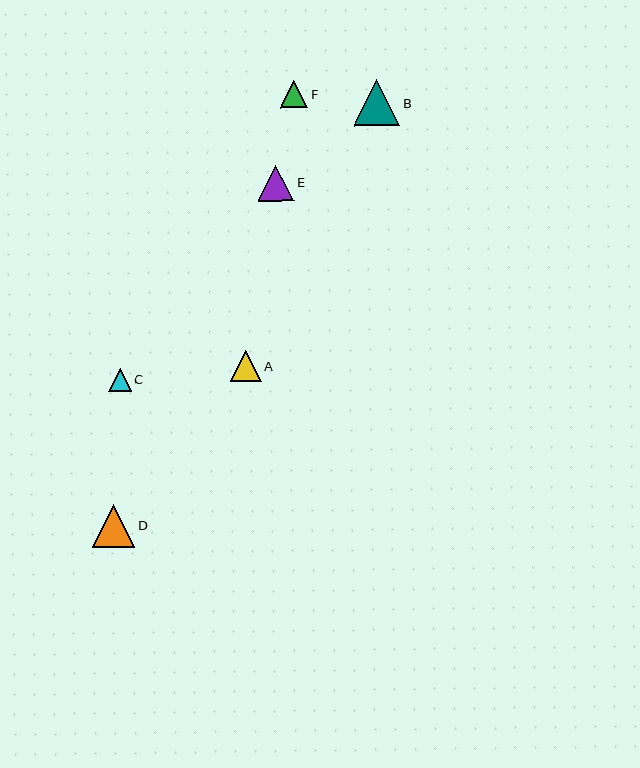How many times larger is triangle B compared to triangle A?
Triangle B is approximately 1.5 times the size of triangle A.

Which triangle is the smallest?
Triangle C is the smallest with a size of approximately 23 pixels.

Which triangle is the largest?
Triangle B is the largest with a size of approximately 46 pixels.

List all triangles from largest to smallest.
From largest to smallest: B, D, E, A, F, C.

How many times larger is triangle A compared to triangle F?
Triangle A is approximately 1.1 times the size of triangle F.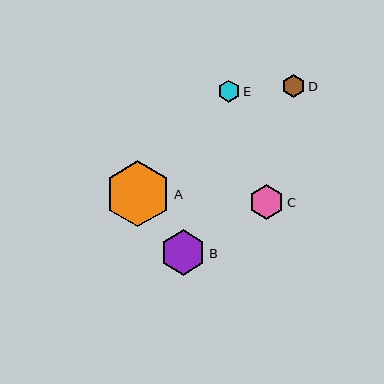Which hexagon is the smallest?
Hexagon E is the smallest with a size of approximately 22 pixels.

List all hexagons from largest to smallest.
From largest to smallest: A, B, C, D, E.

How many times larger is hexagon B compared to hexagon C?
Hexagon B is approximately 1.3 times the size of hexagon C.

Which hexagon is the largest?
Hexagon A is the largest with a size of approximately 66 pixels.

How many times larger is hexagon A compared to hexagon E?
Hexagon A is approximately 3.0 times the size of hexagon E.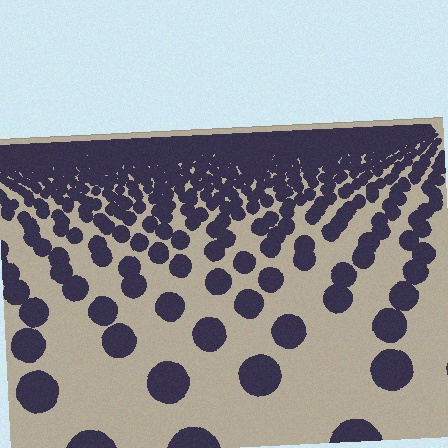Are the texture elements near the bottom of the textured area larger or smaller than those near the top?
Larger. Near the bottom, elements are closer to the viewer and appear at a bigger on-screen size.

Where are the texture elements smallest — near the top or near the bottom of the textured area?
Near the top.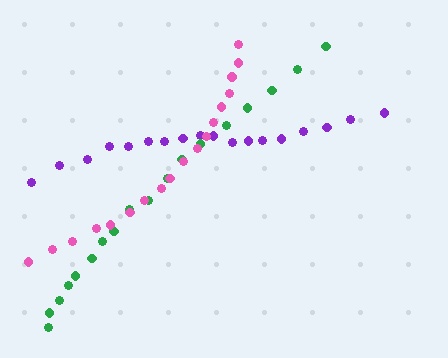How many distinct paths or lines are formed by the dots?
There are 3 distinct paths.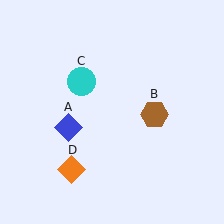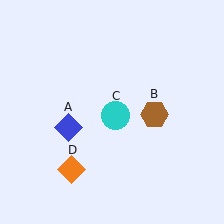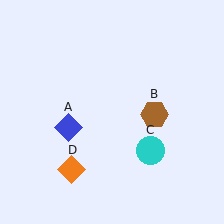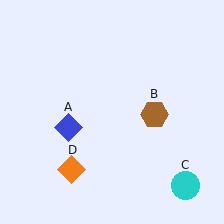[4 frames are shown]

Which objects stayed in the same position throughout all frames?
Blue diamond (object A) and brown hexagon (object B) and orange diamond (object D) remained stationary.